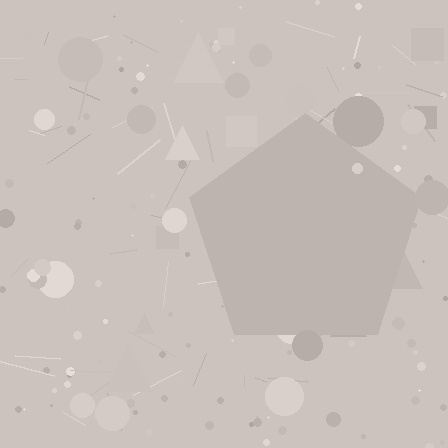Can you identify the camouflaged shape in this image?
The camouflaged shape is a pentagon.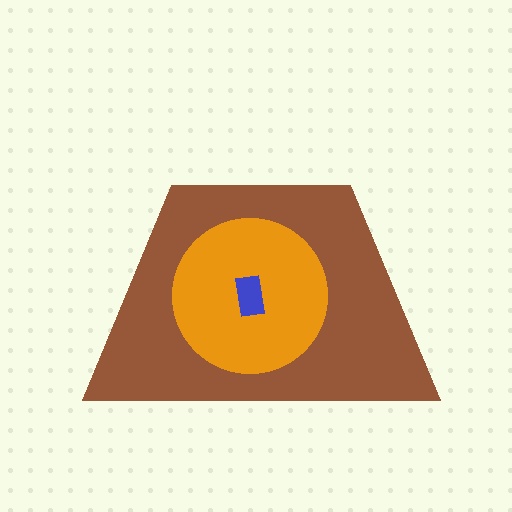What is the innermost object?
The blue rectangle.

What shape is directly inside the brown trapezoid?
The orange circle.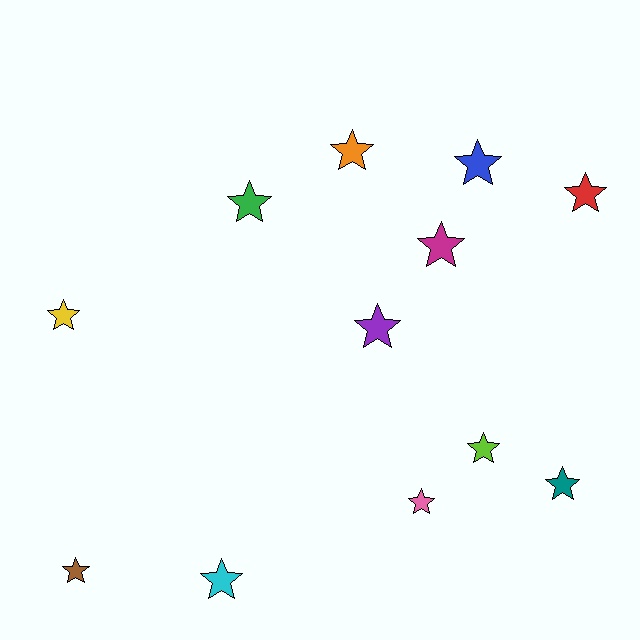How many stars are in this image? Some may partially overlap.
There are 12 stars.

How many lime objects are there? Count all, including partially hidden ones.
There is 1 lime object.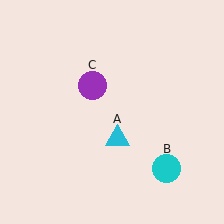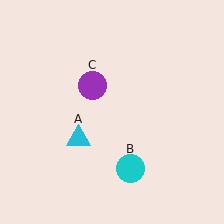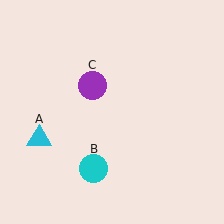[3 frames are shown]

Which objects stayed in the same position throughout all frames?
Purple circle (object C) remained stationary.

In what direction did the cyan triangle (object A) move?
The cyan triangle (object A) moved left.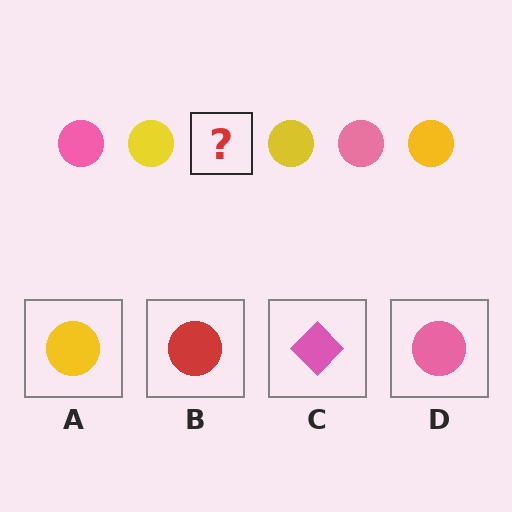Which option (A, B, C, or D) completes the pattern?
D.